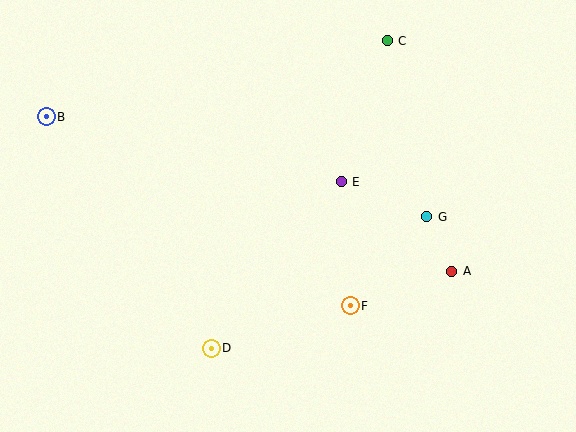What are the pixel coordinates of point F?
Point F is at (350, 306).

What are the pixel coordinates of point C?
Point C is at (387, 41).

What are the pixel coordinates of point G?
Point G is at (427, 217).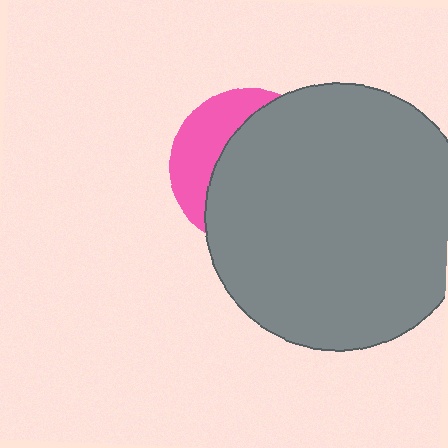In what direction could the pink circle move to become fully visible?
The pink circle could move left. That would shift it out from behind the gray circle entirely.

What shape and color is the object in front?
The object in front is a gray circle.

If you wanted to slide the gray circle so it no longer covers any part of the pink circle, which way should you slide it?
Slide it right — that is the most direct way to separate the two shapes.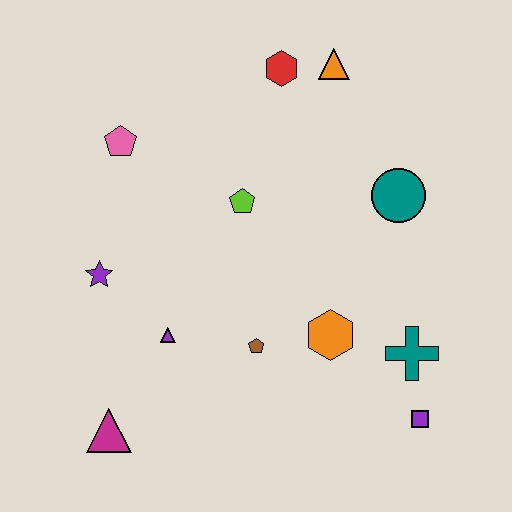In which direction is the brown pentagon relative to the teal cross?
The brown pentagon is to the left of the teal cross.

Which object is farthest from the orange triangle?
The magenta triangle is farthest from the orange triangle.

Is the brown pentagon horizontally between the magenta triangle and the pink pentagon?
No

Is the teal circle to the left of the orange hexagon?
No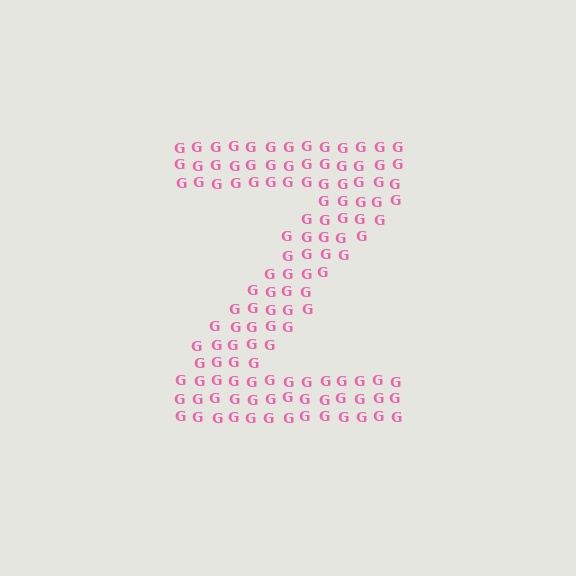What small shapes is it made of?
It is made of small letter G's.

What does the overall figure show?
The overall figure shows the letter Z.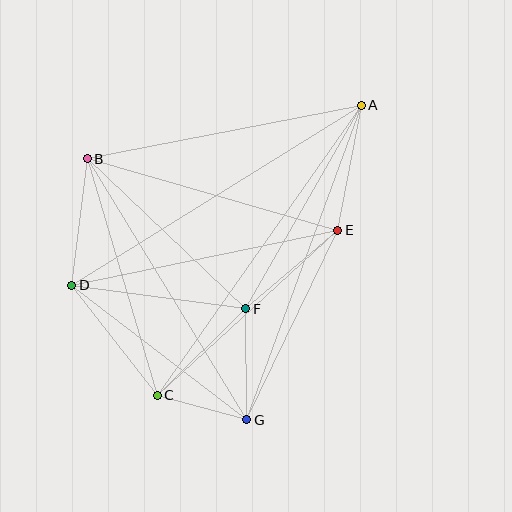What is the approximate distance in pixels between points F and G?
The distance between F and G is approximately 111 pixels.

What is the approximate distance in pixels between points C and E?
The distance between C and E is approximately 244 pixels.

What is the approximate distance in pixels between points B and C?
The distance between B and C is approximately 247 pixels.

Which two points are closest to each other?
Points C and G are closest to each other.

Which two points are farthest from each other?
Points A and C are farthest from each other.